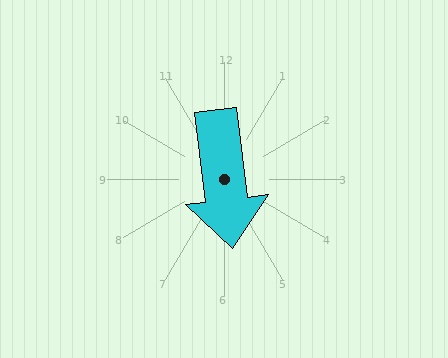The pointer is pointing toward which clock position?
Roughly 6 o'clock.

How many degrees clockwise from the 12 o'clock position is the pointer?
Approximately 173 degrees.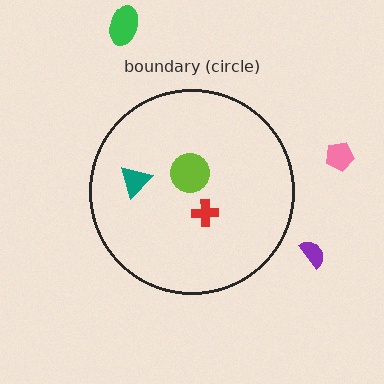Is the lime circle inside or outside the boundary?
Inside.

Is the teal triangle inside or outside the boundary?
Inside.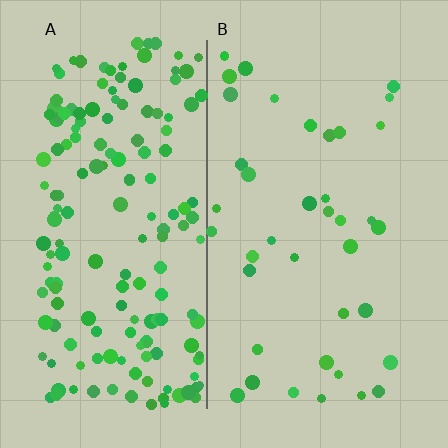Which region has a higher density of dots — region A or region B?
A (the left).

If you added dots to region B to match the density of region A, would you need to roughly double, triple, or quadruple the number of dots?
Approximately quadruple.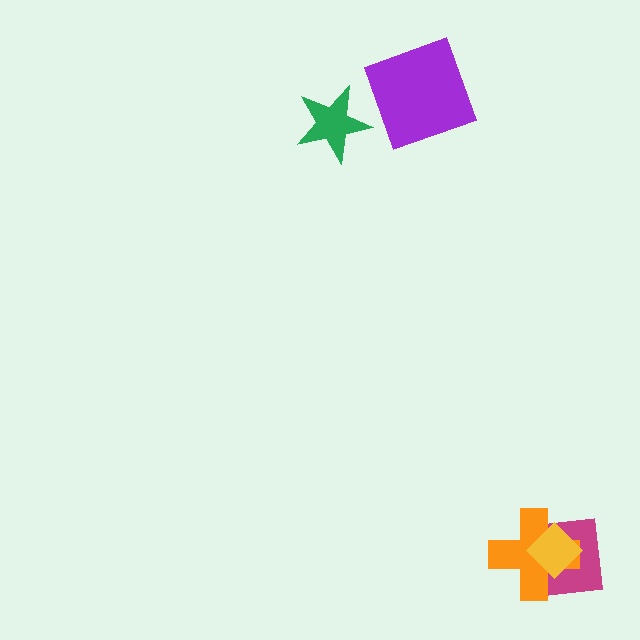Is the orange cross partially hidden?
Yes, it is partially covered by another shape.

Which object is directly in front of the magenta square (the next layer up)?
The orange cross is directly in front of the magenta square.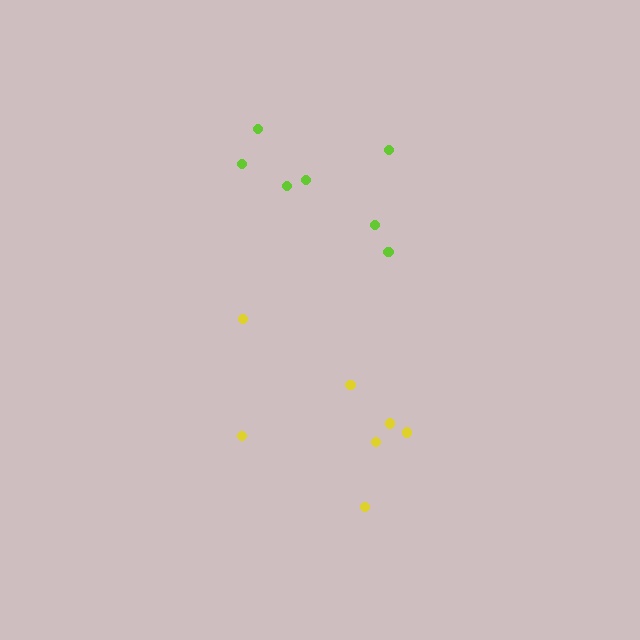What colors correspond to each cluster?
The clusters are colored: lime, yellow.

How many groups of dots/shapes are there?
There are 2 groups.